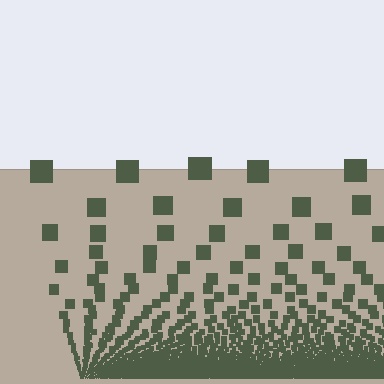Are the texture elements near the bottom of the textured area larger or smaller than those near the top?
Smaller. The gradient is inverted — elements near the bottom are smaller and denser.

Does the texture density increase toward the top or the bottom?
Density increases toward the bottom.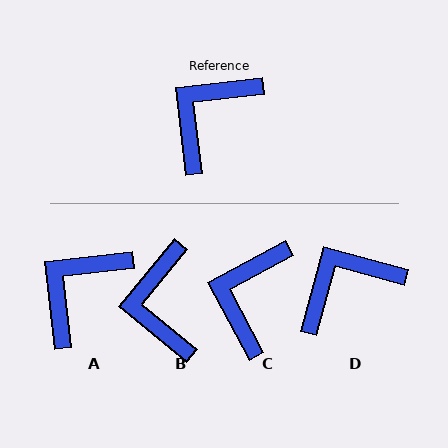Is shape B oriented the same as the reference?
No, it is off by about 44 degrees.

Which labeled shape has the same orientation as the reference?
A.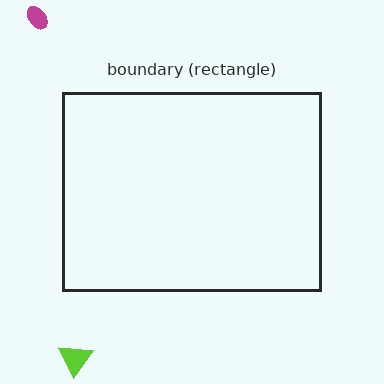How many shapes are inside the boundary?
0 inside, 2 outside.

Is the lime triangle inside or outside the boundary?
Outside.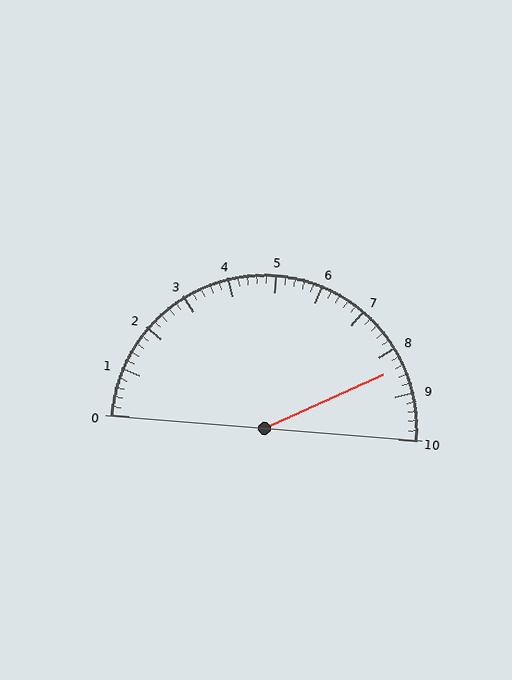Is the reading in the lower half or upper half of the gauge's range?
The reading is in the upper half of the range (0 to 10).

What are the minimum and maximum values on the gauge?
The gauge ranges from 0 to 10.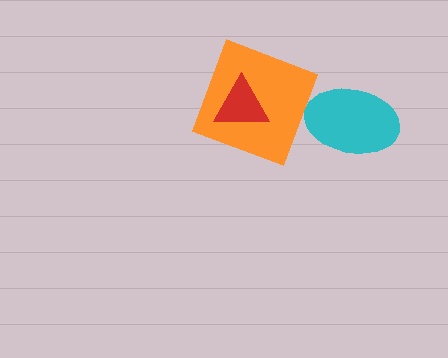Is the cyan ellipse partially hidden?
No, no other shape covers it.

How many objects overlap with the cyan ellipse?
0 objects overlap with the cyan ellipse.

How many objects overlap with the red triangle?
1 object overlaps with the red triangle.